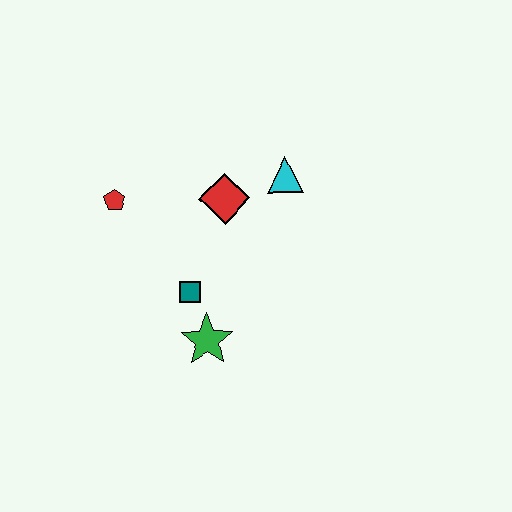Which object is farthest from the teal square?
The cyan triangle is farthest from the teal square.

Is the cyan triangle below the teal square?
No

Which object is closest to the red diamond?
The cyan triangle is closest to the red diamond.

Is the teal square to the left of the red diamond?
Yes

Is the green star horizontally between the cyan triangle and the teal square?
Yes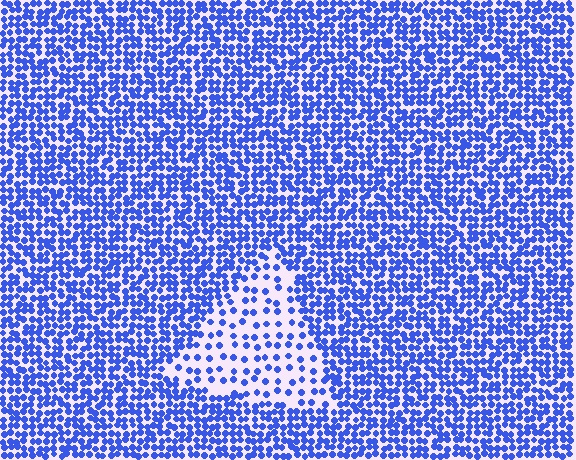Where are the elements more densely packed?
The elements are more densely packed outside the triangle boundary.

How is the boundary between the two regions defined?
The boundary is defined by a change in element density (approximately 2.5x ratio). All elements are the same color, size, and shape.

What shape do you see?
I see a triangle.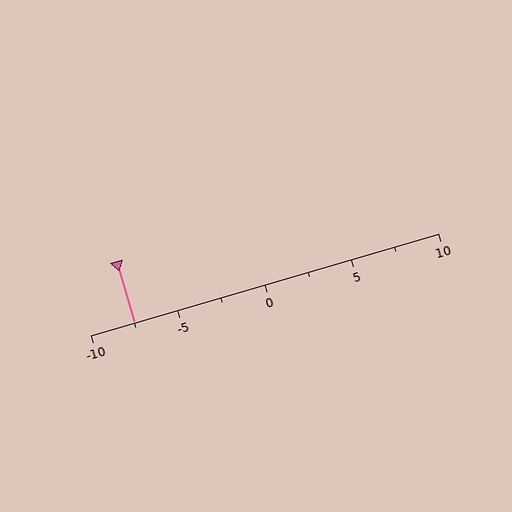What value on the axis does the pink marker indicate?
The marker indicates approximately -7.5.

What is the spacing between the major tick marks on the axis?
The major ticks are spaced 5 apart.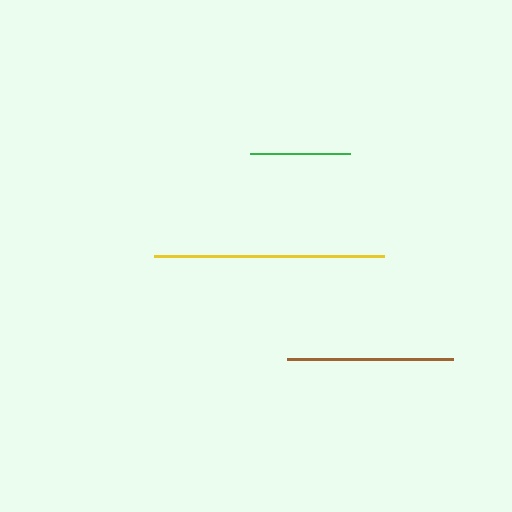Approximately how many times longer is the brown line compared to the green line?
The brown line is approximately 1.7 times the length of the green line.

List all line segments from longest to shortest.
From longest to shortest: yellow, brown, green.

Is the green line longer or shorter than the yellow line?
The yellow line is longer than the green line.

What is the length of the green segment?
The green segment is approximately 99 pixels long.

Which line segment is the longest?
The yellow line is the longest at approximately 230 pixels.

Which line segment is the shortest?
The green line is the shortest at approximately 99 pixels.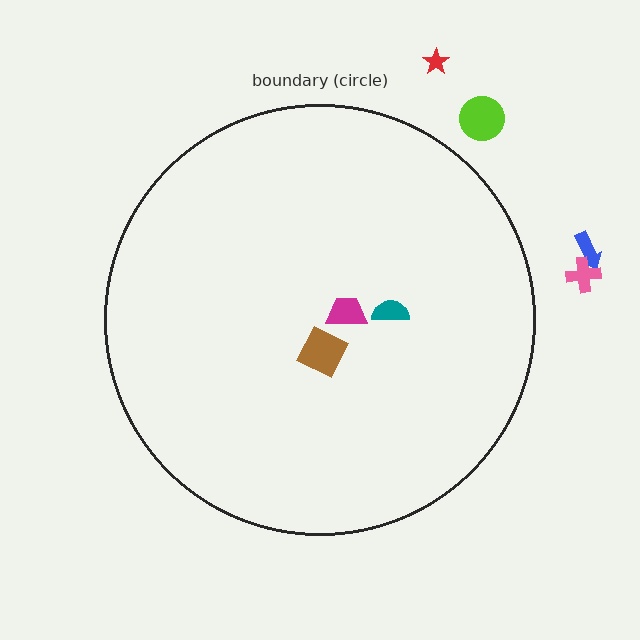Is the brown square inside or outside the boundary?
Inside.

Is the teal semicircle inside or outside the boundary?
Inside.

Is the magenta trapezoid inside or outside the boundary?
Inside.